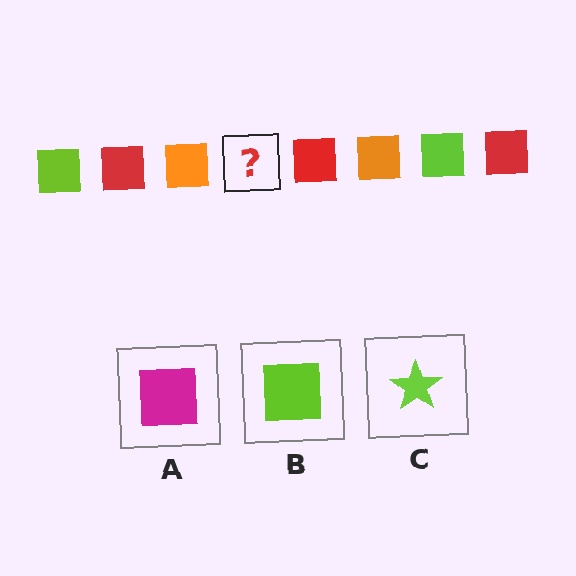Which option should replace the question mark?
Option B.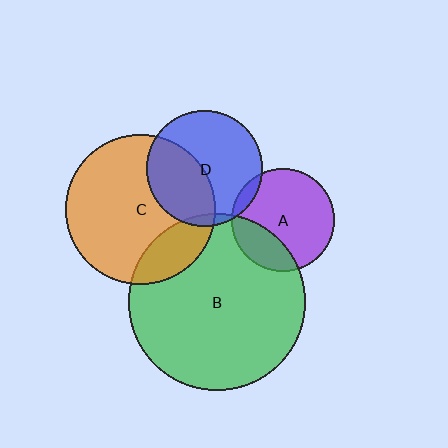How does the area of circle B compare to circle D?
Approximately 2.3 times.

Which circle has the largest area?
Circle B (green).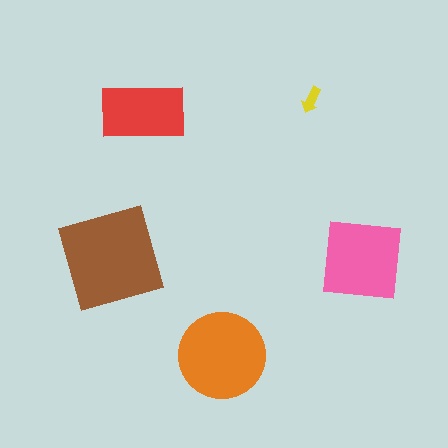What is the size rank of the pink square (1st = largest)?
3rd.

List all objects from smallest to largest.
The yellow arrow, the red rectangle, the pink square, the orange circle, the brown diamond.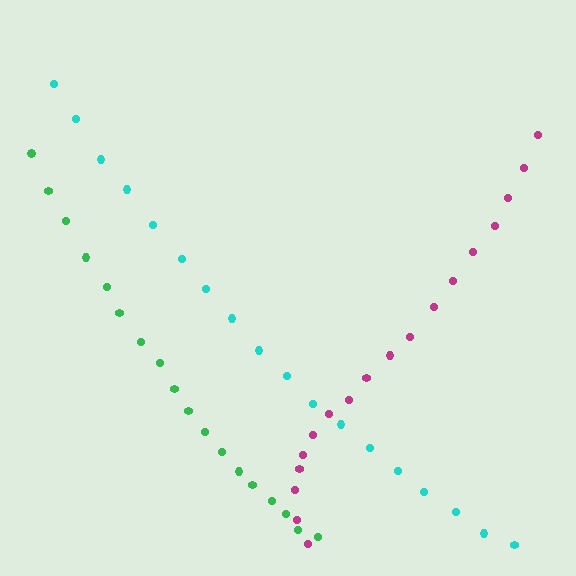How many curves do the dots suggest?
There are 3 distinct paths.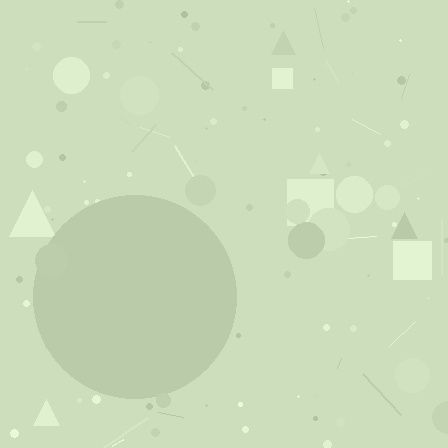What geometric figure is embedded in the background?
A circle is embedded in the background.